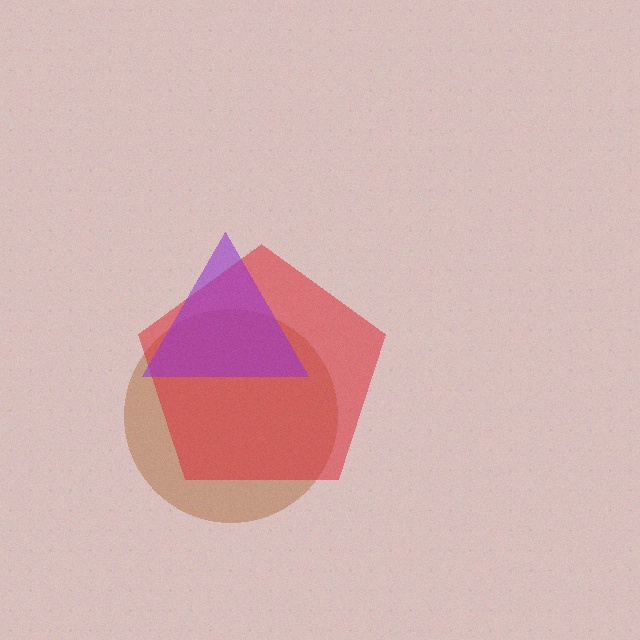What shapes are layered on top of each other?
The layered shapes are: a brown circle, a red pentagon, a purple triangle.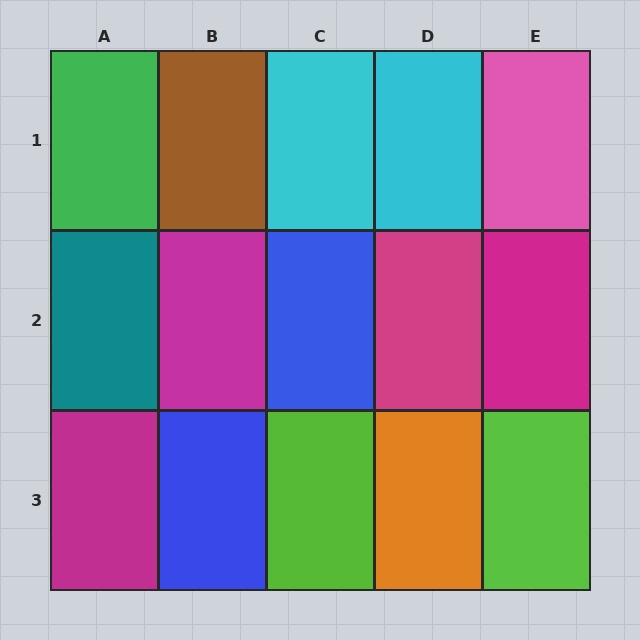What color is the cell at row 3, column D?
Orange.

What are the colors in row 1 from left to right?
Green, brown, cyan, cyan, pink.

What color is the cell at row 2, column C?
Blue.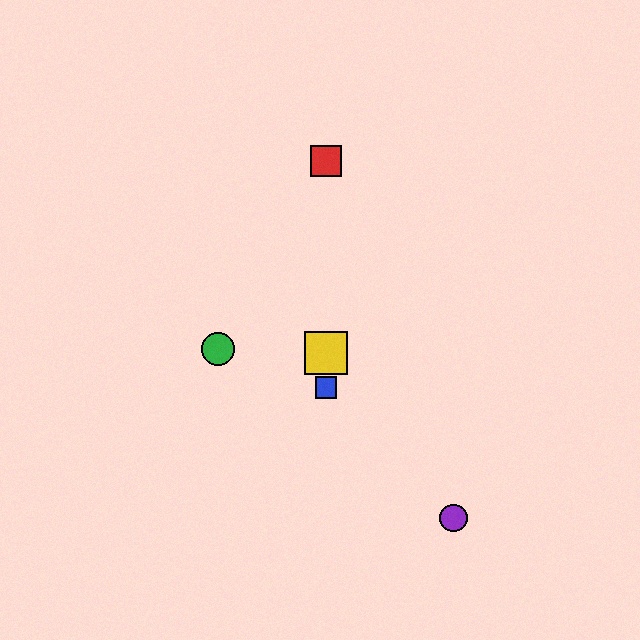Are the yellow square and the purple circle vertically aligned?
No, the yellow square is at x≈326 and the purple circle is at x≈454.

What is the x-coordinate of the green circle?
The green circle is at x≈218.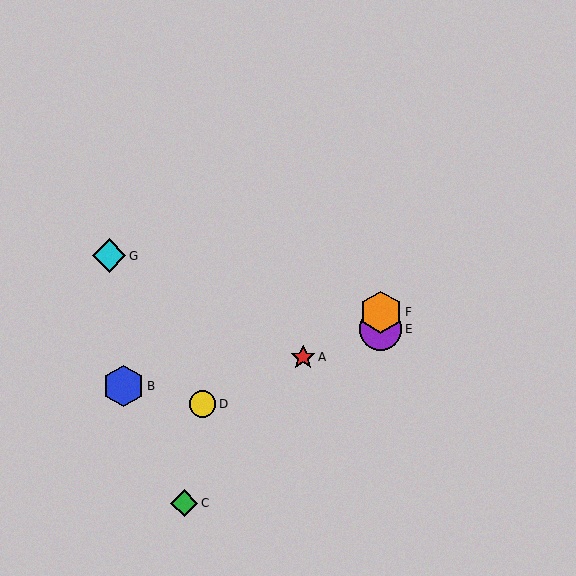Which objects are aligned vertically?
Objects E, F are aligned vertically.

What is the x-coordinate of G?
Object G is at x≈109.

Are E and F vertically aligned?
Yes, both are at x≈381.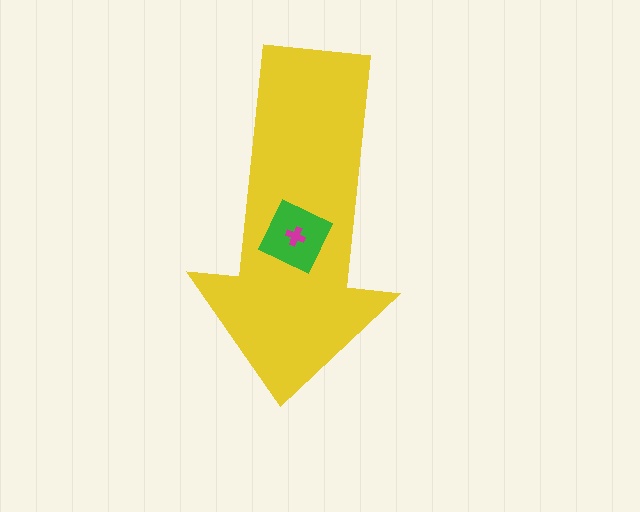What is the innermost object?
The magenta cross.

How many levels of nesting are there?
3.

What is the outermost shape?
The yellow arrow.